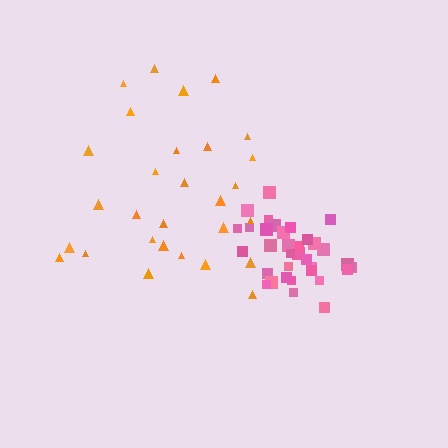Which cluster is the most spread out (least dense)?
Orange.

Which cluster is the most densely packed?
Pink.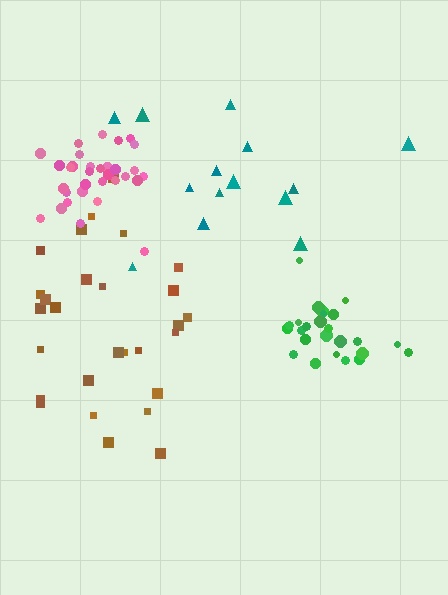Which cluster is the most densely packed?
Pink.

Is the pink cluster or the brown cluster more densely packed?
Pink.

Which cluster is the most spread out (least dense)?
Teal.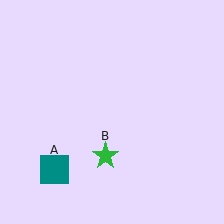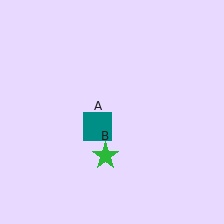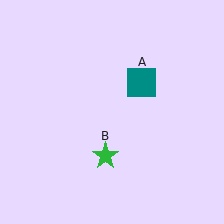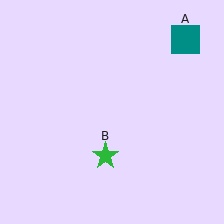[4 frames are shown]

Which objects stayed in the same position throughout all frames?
Green star (object B) remained stationary.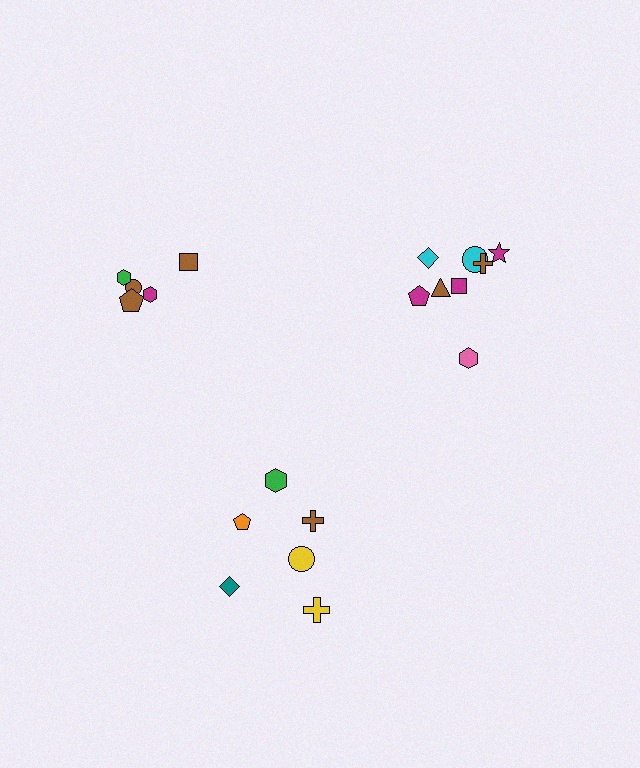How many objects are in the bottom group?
There are 6 objects.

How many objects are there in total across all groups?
There are 19 objects.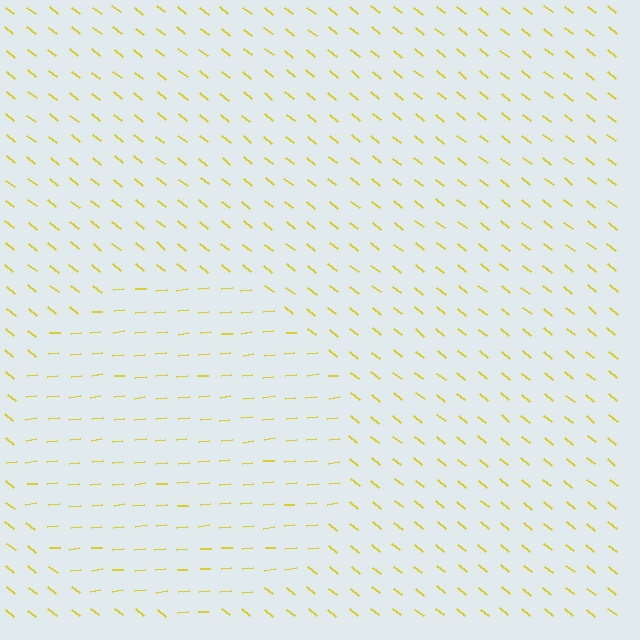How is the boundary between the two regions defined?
The boundary is defined purely by a change in line orientation (approximately 45 degrees difference). All lines are the same color and thickness.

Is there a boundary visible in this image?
Yes, there is a texture boundary formed by a change in line orientation.